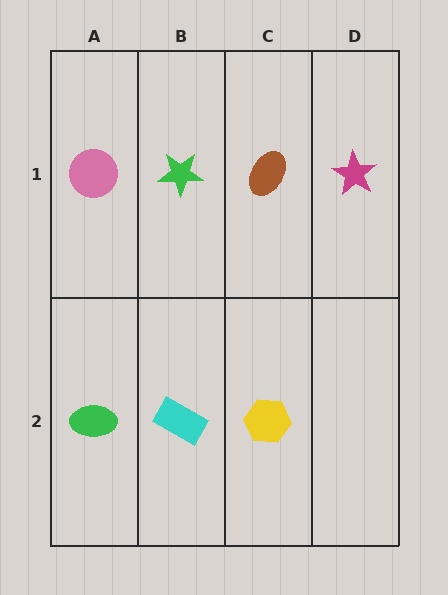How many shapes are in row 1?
4 shapes.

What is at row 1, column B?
A green star.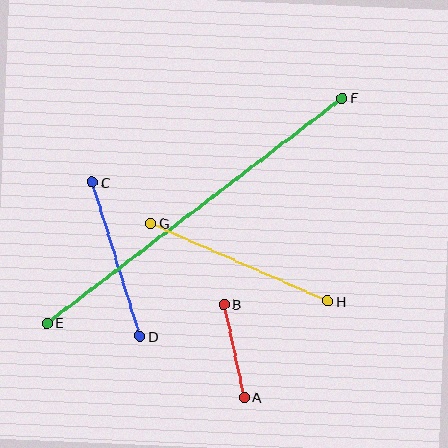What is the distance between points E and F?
The distance is approximately 371 pixels.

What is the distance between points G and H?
The distance is approximately 193 pixels.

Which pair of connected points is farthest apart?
Points E and F are farthest apart.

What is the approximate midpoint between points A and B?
The midpoint is at approximately (234, 351) pixels.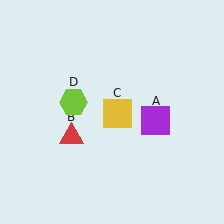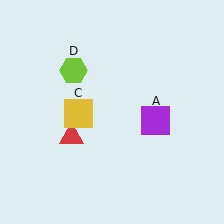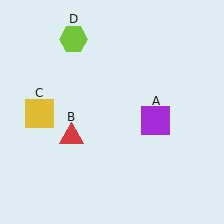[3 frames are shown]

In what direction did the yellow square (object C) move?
The yellow square (object C) moved left.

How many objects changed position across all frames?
2 objects changed position: yellow square (object C), lime hexagon (object D).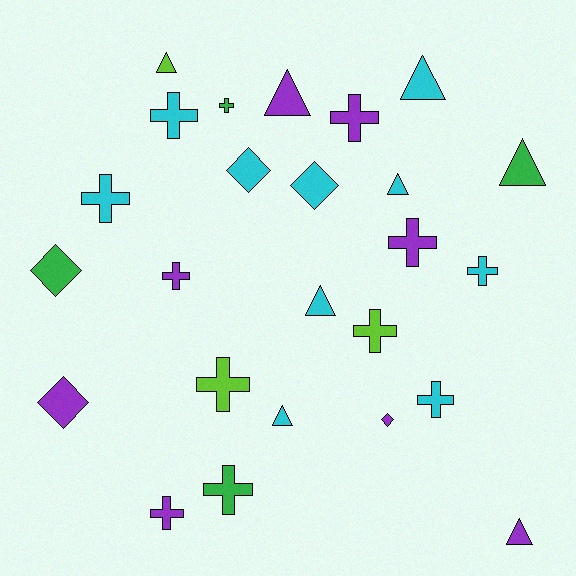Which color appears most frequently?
Cyan, with 10 objects.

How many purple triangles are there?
There are 2 purple triangles.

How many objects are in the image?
There are 25 objects.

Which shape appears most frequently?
Cross, with 12 objects.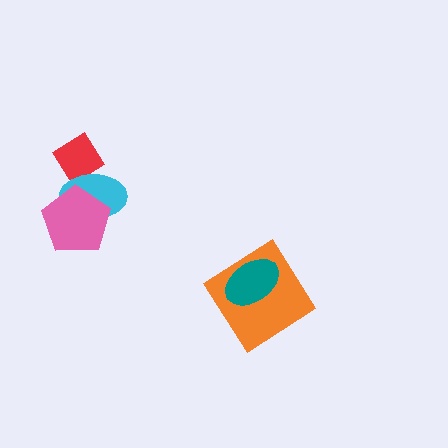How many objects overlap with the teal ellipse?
1 object overlaps with the teal ellipse.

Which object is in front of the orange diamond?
The teal ellipse is in front of the orange diamond.